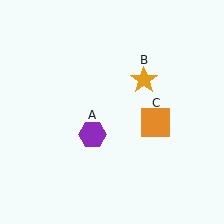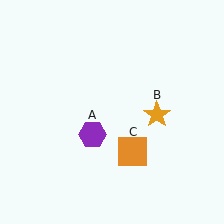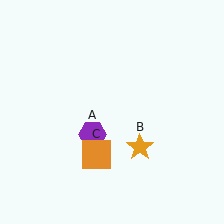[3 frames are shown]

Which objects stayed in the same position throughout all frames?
Purple hexagon (object A) remained stationary.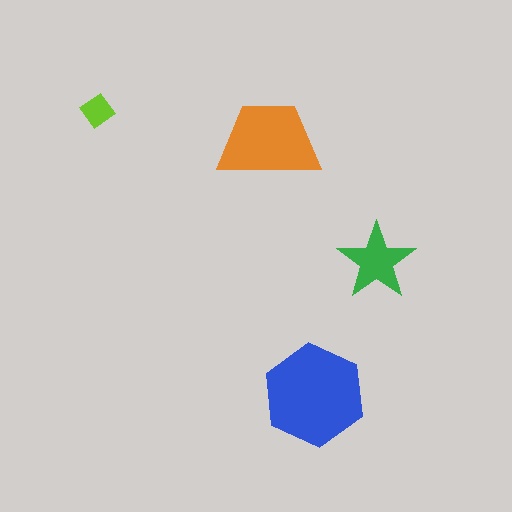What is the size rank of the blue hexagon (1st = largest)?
1st.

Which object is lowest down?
The blue hexagon is bottommost.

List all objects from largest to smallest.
The blue hexagon, the orange trapezoid, the green star, the lime diamond.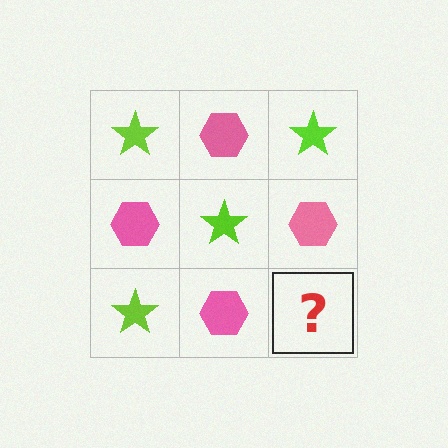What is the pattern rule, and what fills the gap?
The rule is that it alternates lime star and pink hexagon in a checkerboard pattern. The gap should be filled with a lime star.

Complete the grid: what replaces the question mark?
The question mark should be replaced with a lime star.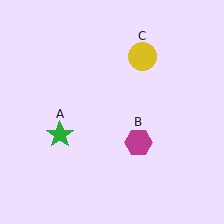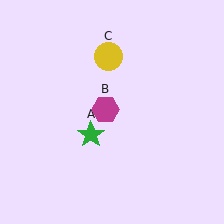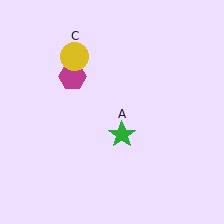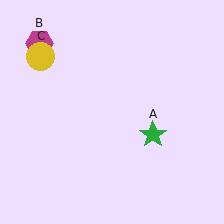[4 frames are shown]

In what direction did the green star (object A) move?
The green star (object A) moved right.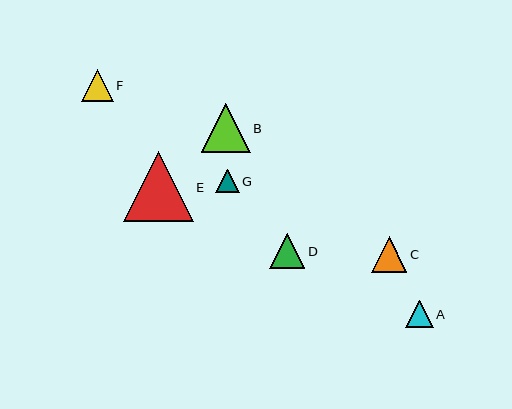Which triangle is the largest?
Triangle E is the largest with a size of approximately 69 pixels.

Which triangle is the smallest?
Triangle G is the smallest with a size of approximately 23 pixels.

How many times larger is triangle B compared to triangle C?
Triangle B is approximately 1.4 times the size of triangle C.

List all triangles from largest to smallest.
From largest to smallest: E, B, C, D, F, A, G.